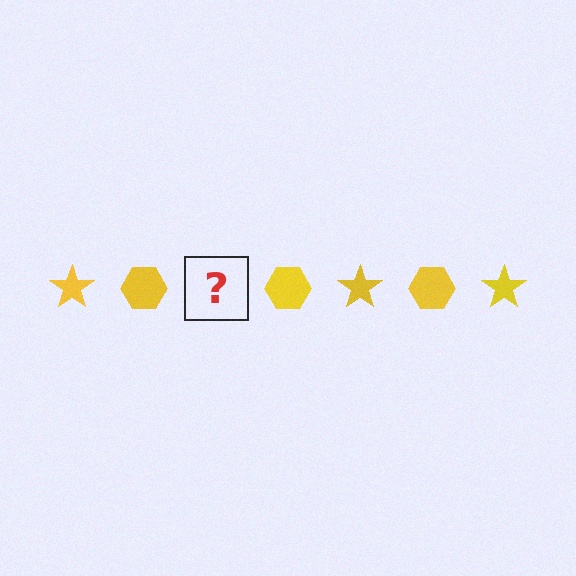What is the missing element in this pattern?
The missing element is a yellow star.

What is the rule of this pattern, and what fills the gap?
The rule is that the pattern cycles through star, hexagon shapes in yellow. The gap should be filled with a yellow star.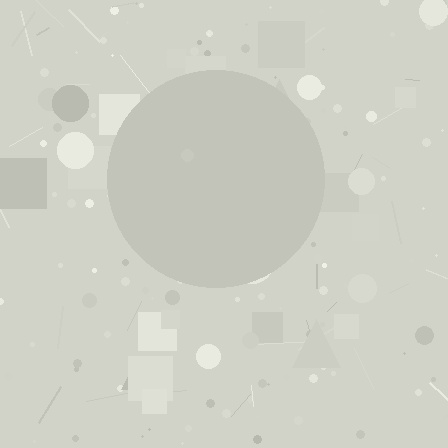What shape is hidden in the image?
A circle is hidden in the image.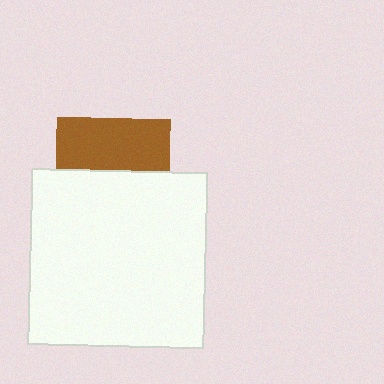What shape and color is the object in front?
The object in front is a white square.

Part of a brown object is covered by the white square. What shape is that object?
It is a square.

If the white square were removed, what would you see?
You would see the complete brown square.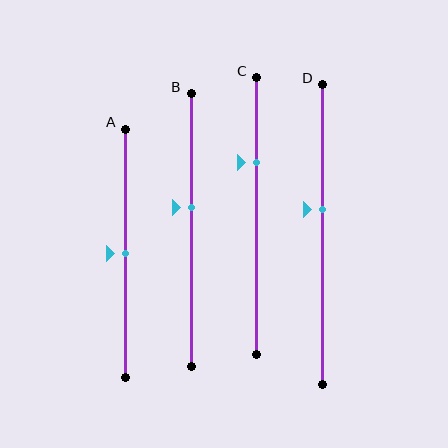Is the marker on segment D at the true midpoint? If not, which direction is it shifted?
No, the marker on segment D is shifted upward by about 8% of the segment length.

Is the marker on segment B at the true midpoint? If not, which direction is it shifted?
No, the marker on segment B is shifted upward by about 8% of the segment length.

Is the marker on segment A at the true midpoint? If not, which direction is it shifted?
Yes, the marker on segment A is at the true midpoint.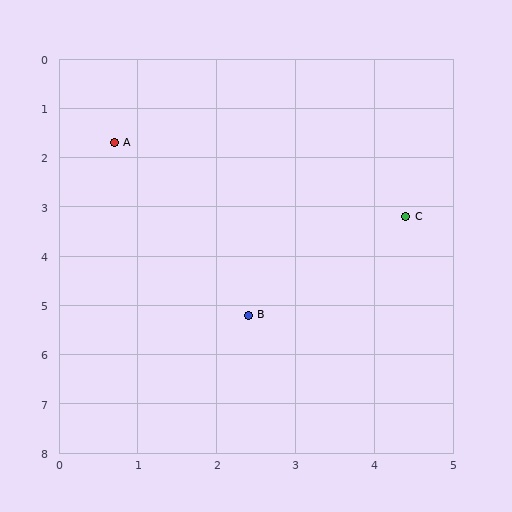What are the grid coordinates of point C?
Point C is at approximately (4.4, 3.2).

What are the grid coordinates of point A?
Point A is at approximately (0.7, 1.7).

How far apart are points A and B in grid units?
Points A and B are about 3.9 grid units apart.